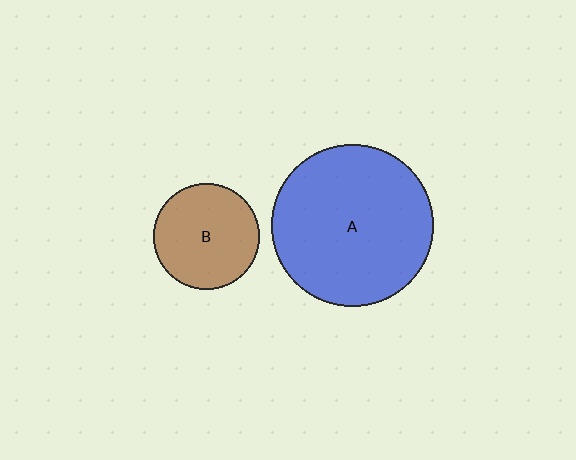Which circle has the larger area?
Circle A (blue).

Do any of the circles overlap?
No, none of the circles overlap.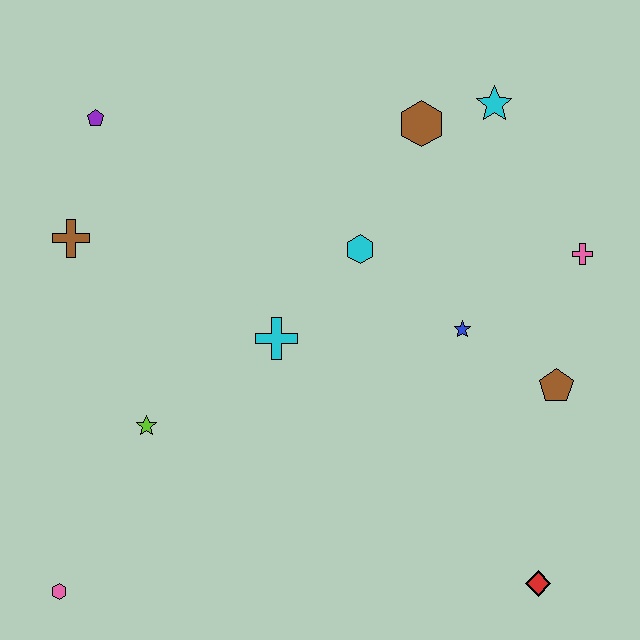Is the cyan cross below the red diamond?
No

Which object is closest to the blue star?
The brown pentagon is closest to the blue star.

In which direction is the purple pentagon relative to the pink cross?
The purple pentagon is to the left of the pink cross.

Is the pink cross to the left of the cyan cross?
No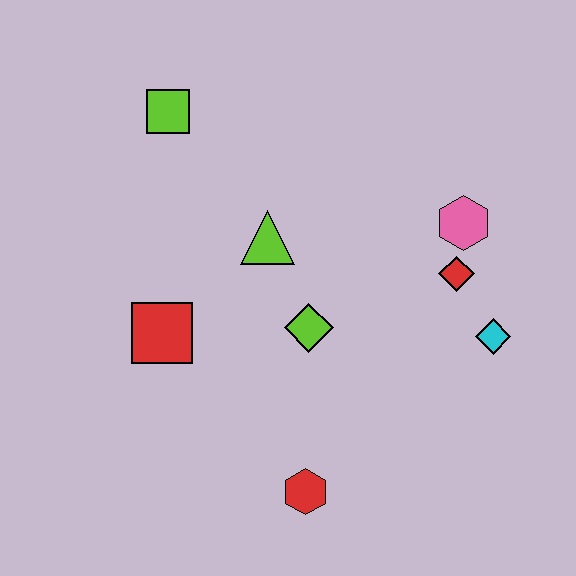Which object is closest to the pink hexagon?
The red diamond is closest to the pink hexagon.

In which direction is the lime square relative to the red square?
The lime square is above the red square.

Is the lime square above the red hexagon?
Yes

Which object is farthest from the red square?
The cyan diamond is farthest from the red square.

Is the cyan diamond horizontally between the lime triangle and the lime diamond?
No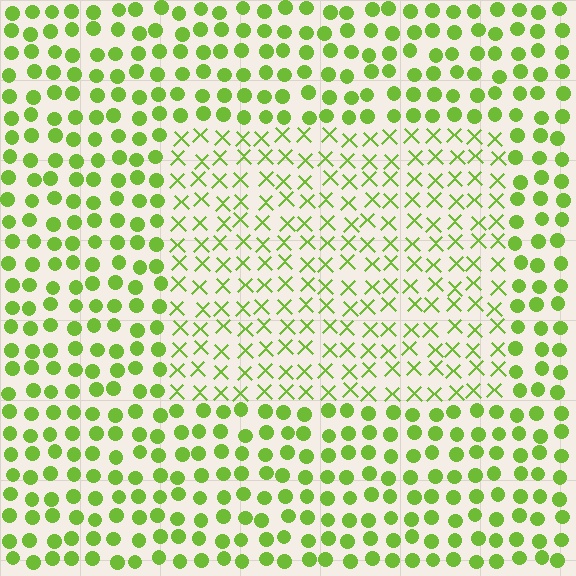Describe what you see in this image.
The image is filled with small lime elements arranged in a uniform grid. A rectangle-shaped region contains X marks, while the surrounding area contains circles. The boundary is defined purely by the change in element shape.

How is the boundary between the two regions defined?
The boundary is defined by a change in element shape: X marks inside vs. circles outside. All elements share the same color and spacing.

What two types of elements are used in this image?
The image uses X marks inside the rectangle region and circles outside it.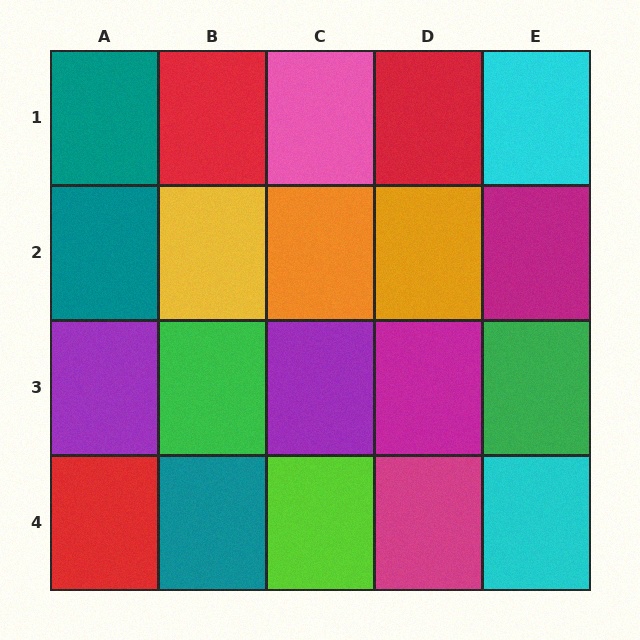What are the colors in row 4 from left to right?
Red, teal, lime, magenta, cyan.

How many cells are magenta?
3 cells are magenta.